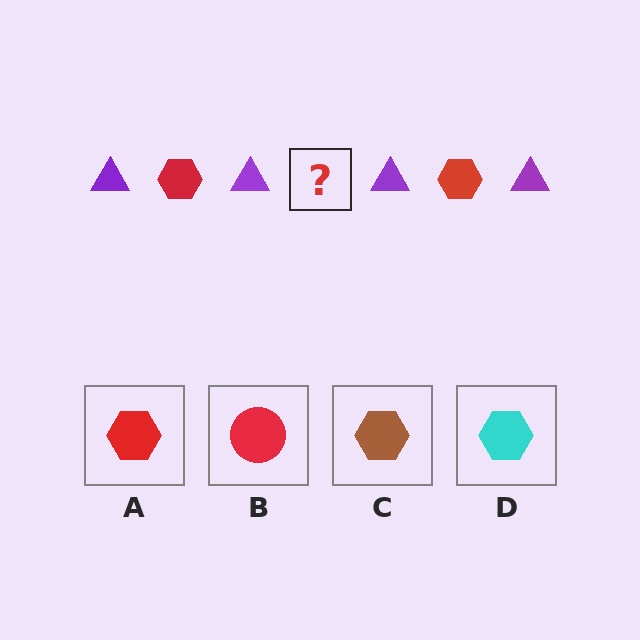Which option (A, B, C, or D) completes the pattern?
A.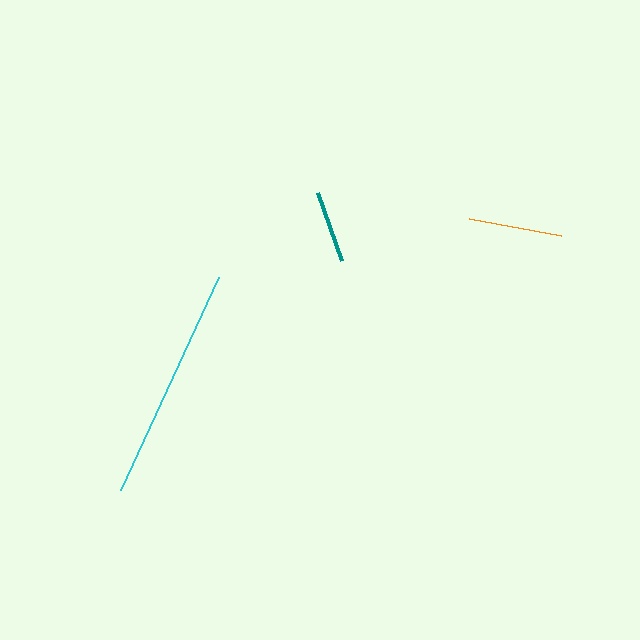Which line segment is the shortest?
The teal line is the shortest at approximately 72 pixels.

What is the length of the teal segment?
The teal segment is approximately 72 pixels long.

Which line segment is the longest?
The cyan line is the longest at approximately 234 pixels.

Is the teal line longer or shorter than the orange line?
The orange line is longer than the teal line.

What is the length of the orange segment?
The orange segment is approximately 94 pixels long.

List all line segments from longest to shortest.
From longest to shortest: cyan, orange, teal.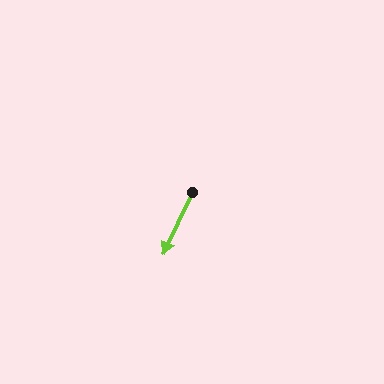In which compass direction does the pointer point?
Southwest.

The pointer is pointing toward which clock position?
Roughly 7 o'clock.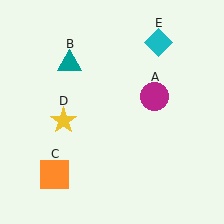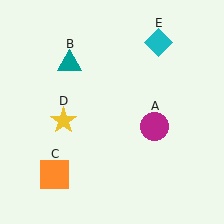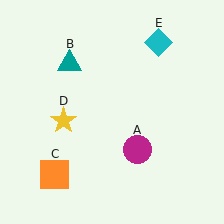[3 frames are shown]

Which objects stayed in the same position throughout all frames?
Teal triangle (object B) and orange square (object C) and yellow star (object D) and cyan diamond (object E) remained stationary.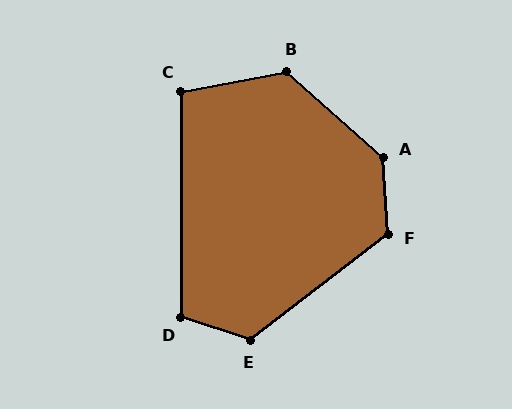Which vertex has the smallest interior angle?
C, at approximately 100 degrees.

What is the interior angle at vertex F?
Approximately 124 degrees (obtuse).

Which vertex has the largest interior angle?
A, at approximately 135 degrees.